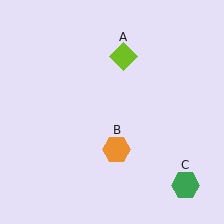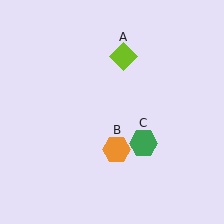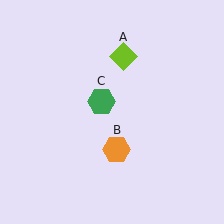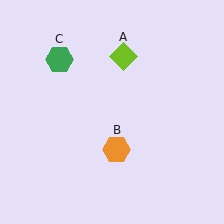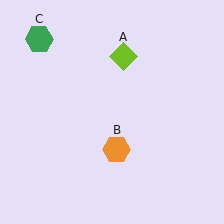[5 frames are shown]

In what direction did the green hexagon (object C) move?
The green hexagon (object C) moved up and to the left.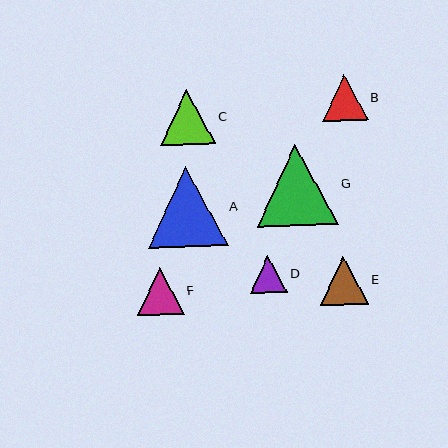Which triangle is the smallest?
Triangle D is the smallest with a size of approximately 37 pixels.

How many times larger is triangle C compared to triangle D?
Triangle C is approximately 1.5 times the size of triangle D.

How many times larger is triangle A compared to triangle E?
Triangle A is approximately 1.6 times the size of triangle E.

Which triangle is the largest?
Triangle G is the largest with a size of approximately 81 pixels.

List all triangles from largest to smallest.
From largest to smallest: G, A, C, E, F, B, D.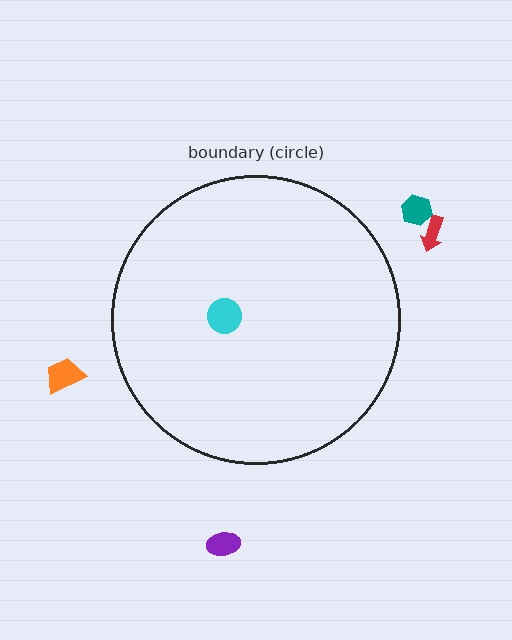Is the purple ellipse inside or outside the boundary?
Outside.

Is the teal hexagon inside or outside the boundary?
Outside.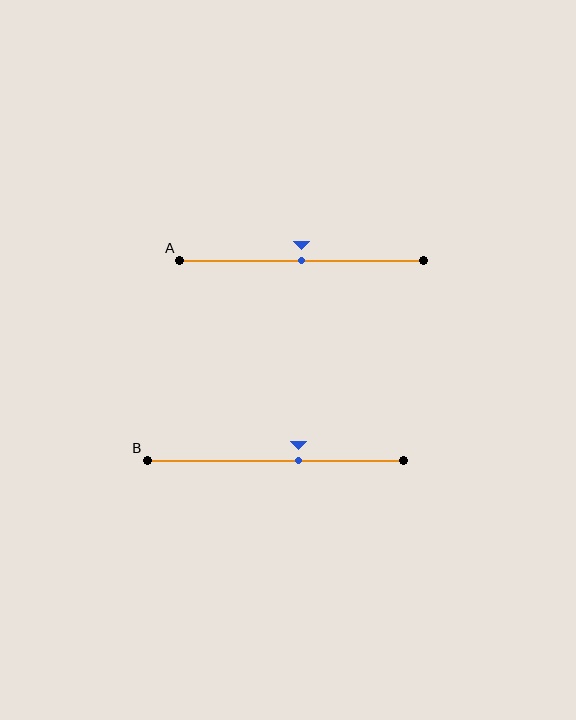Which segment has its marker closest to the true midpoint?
Segment A has its marker closest to the true midpoint.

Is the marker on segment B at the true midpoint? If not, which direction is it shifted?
No, the marker on segment B is shifted to the right by about 9% of the segment length.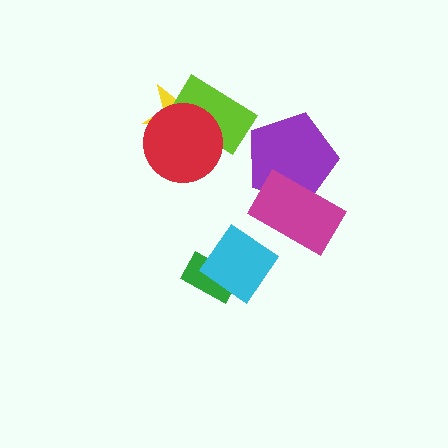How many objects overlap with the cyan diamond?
1 object overlaps with the cyan diamond.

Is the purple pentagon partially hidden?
Yes, it is partially covered by another shape.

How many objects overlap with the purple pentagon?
1 object overlaps with the purple pentagon.